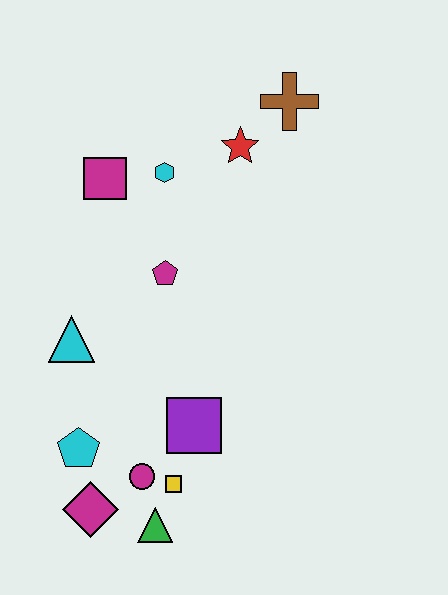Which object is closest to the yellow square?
The magenta circle is closest to the yellow square.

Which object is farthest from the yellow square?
The brown cross is farthest from the yellow square.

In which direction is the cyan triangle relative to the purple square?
The cyan triangle is to the left of the purple square.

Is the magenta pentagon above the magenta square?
No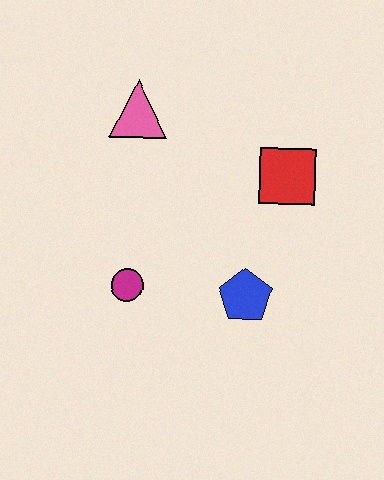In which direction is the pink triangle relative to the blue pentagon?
The pink triangle is above the blue pentagon.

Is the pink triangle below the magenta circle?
No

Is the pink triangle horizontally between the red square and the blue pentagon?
No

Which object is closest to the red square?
The blue pentagon is closest to the red square.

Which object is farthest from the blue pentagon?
The pink triangle is farthest from the blue pentagon.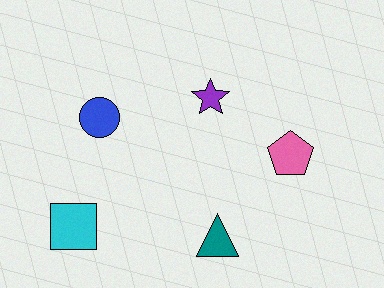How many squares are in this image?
There is 1 square.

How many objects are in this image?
There are 5 objects.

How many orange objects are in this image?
There are no orange objects.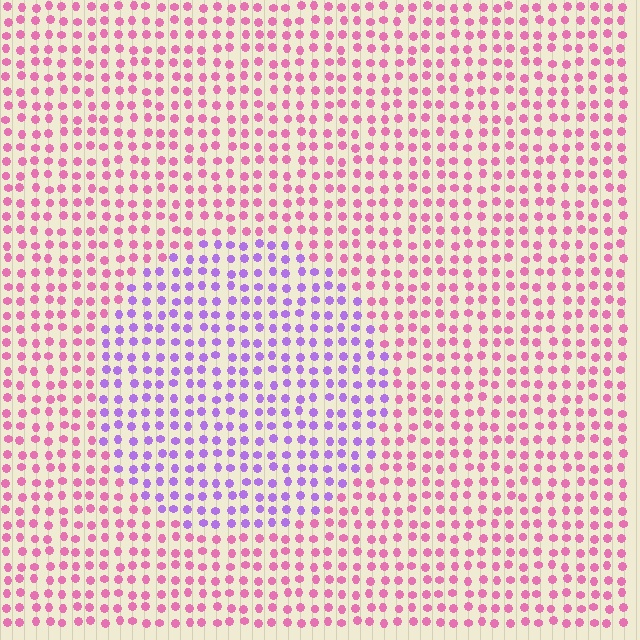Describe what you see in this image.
The image is filled with small pink elements in a uniform arrangement. A circle-shaped region is visible where the elements are tinted to a slightly different hue, forming a subtle color boundary.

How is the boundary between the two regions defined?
The boundary is defined purely by a slight shift in hue (about 54 degrees). Spacing, size, and orientation are identical on both sides.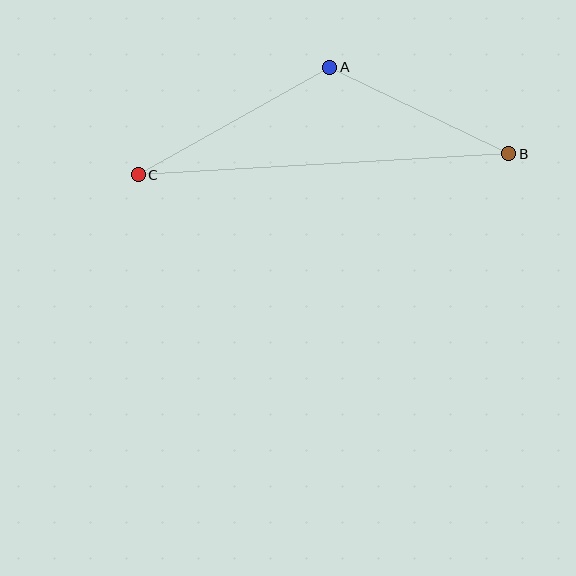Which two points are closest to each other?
Points A and B are closest to each other.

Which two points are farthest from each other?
Points B and C are farthest from each other.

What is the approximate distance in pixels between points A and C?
The distance between A and C is approximately 220 pixels.